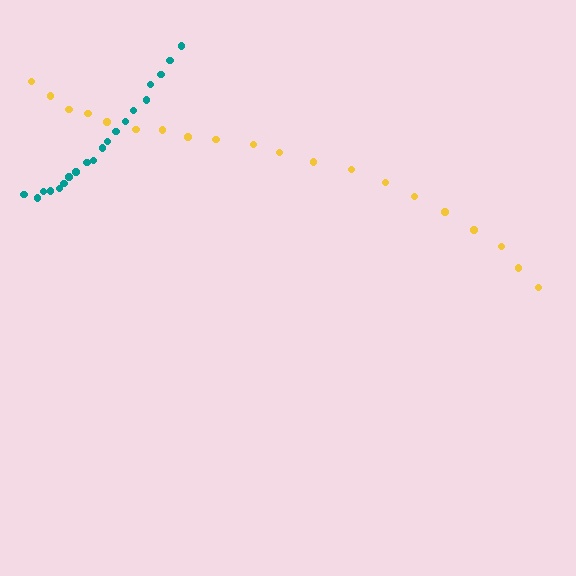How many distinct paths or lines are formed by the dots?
There are 2 distinct paths.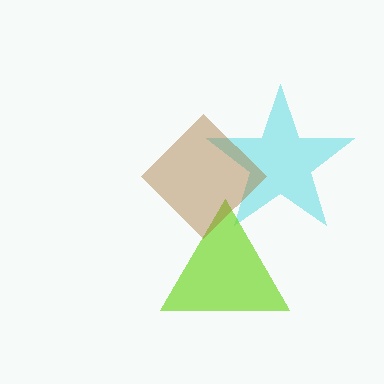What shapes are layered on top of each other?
The layered shapes are: a cyan star, a lime triangle, a brown diamond.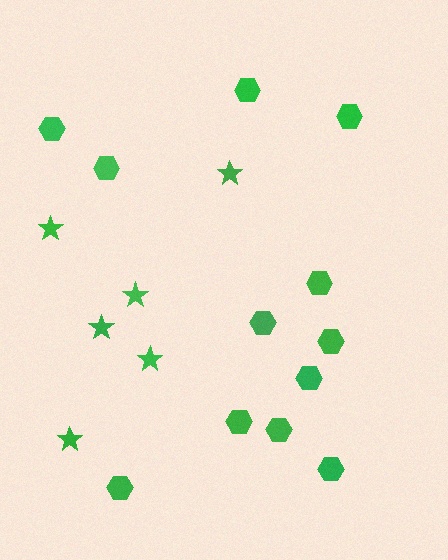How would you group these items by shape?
There are 2 groups: one group of hexagons (12) and one group of stars (6).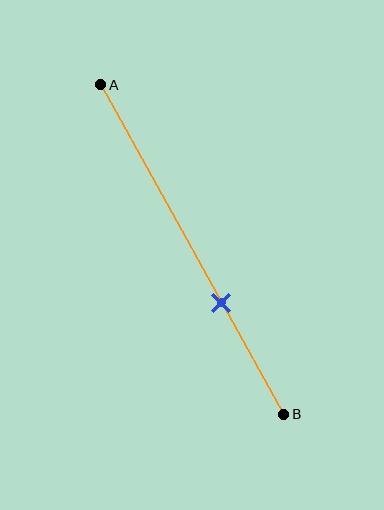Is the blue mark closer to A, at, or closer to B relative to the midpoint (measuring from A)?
The blue mark is closer to point B than the midpoint of segment AB.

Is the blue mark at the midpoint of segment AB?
No, the mark is at about 65% from A, not at the 50% midpoint.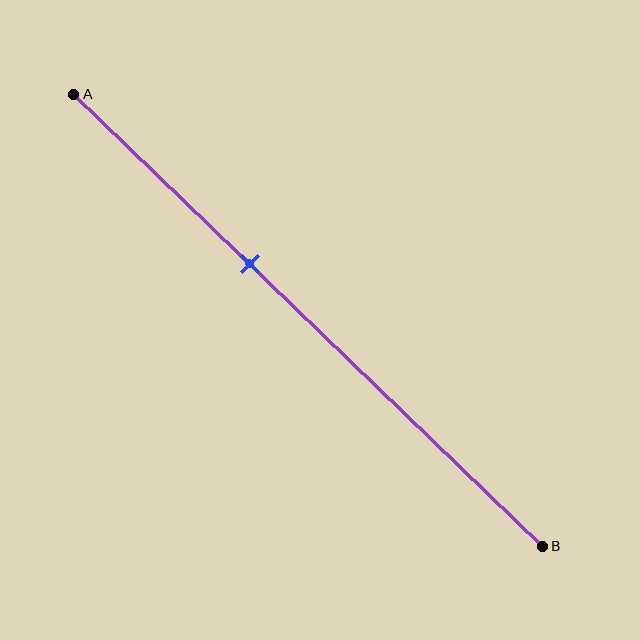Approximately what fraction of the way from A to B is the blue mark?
The blue mark is approximately 40% of the way from A to B.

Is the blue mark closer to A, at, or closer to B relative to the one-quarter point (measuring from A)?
The blue mark is closer to point B than the one-quarter point of segment AB.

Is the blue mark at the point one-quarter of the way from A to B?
No, the mark is at about 40% from A, not at the 25% one-quarter point.